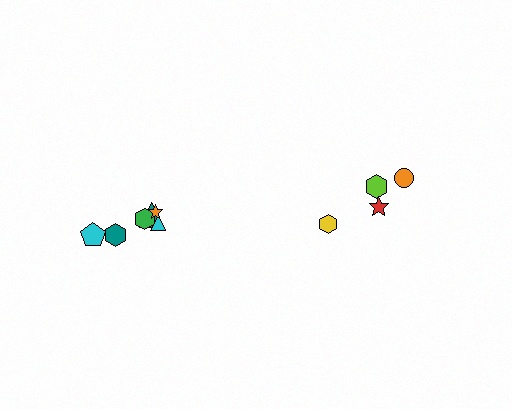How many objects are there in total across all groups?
There are 10 objects.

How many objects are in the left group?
There are 6 objects.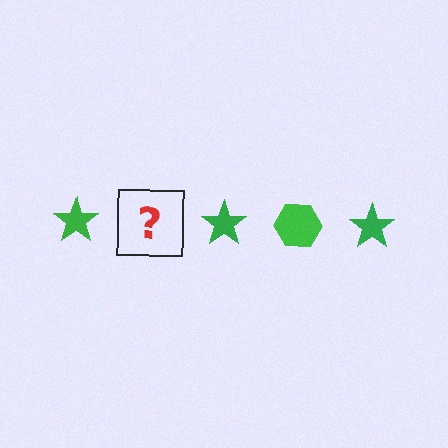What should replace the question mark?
The question mark should be replaced with a green hexagon.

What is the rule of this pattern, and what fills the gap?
The rule is that the pattern cycles through star, hexagon shapes in green. The gap should be filled with a green hexagon.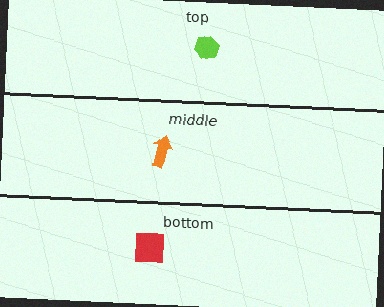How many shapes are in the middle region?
1.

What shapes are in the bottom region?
The red square.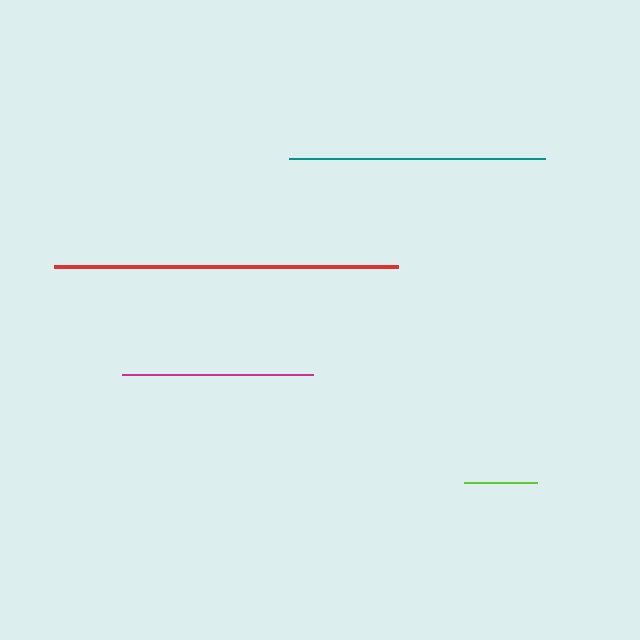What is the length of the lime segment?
The lime segment is approximately 73 pixels long.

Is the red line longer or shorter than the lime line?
The red line is longer than the lime line.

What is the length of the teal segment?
The teal segment is approximately 256 pixels long.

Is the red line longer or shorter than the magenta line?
The red line is longer than the magenta line.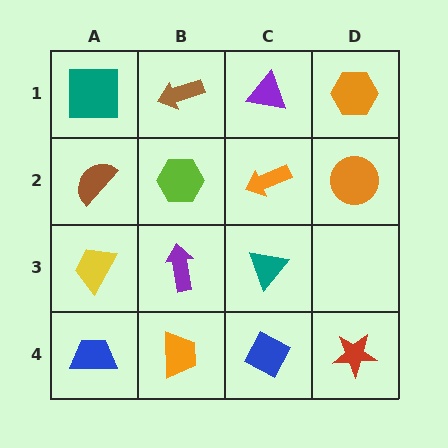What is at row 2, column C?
An orange arrow.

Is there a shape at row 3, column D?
No, that cell is empty.